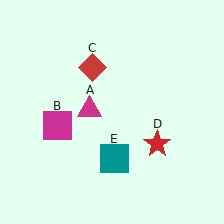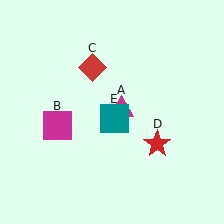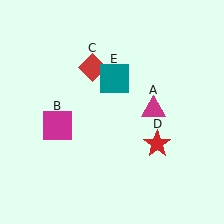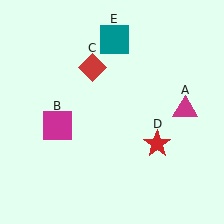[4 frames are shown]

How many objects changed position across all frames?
2 objects changed position: magenta triangle (object A), teal square (object E).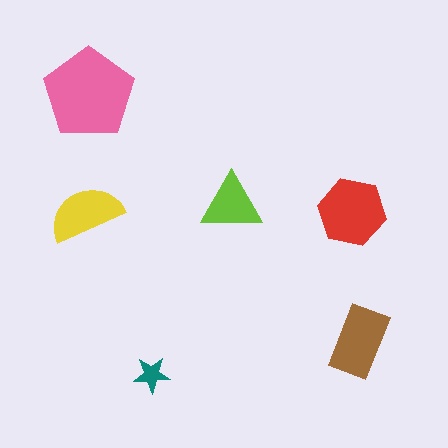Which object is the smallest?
The teal star.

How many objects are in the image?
There are 6 objects in the image.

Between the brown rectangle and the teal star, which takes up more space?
The brown rectangle.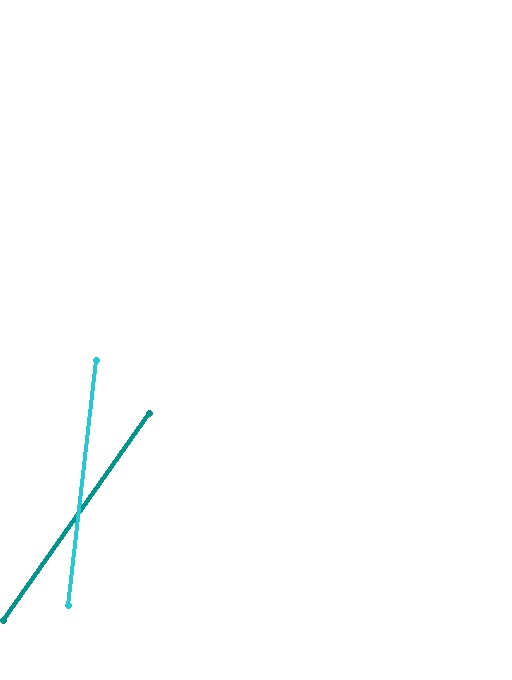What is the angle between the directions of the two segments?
Approximately 28 degrees.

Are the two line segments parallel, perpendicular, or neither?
Neither parallel nor perpendicular — they differ by about 28°.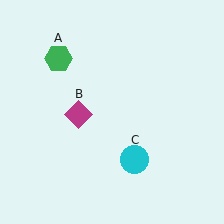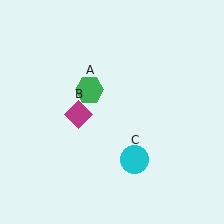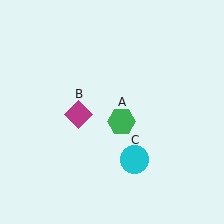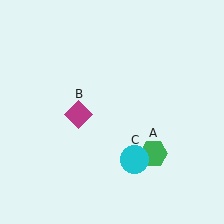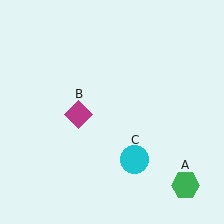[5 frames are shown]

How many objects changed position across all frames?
1 object changed position: green hexagon (object A).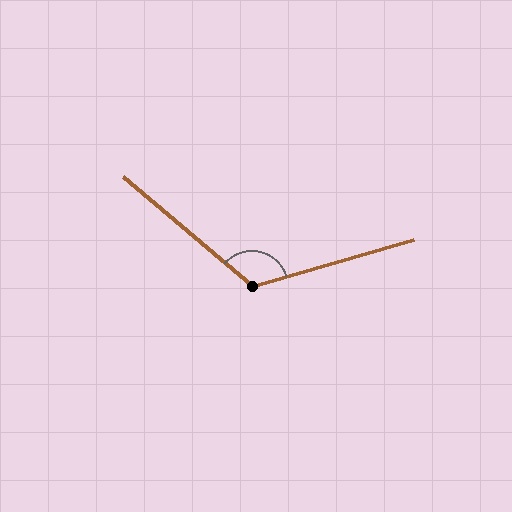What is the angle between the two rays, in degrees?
Approximately 123 degrees.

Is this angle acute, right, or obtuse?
It is obtuse.